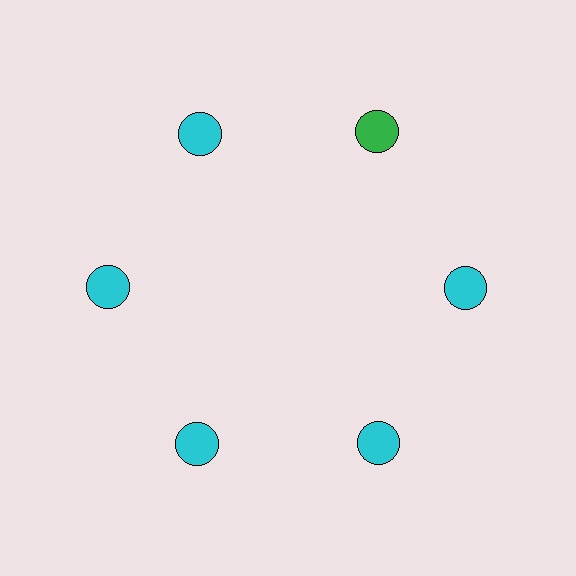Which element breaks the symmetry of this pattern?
The green circle at roughly the 1 o'clock position breaks the symmetry. All other shapes are cyan circles.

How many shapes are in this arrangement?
There are 6 shapes arranged in a ring pattern.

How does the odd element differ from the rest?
It has a different color: green instead of cyan.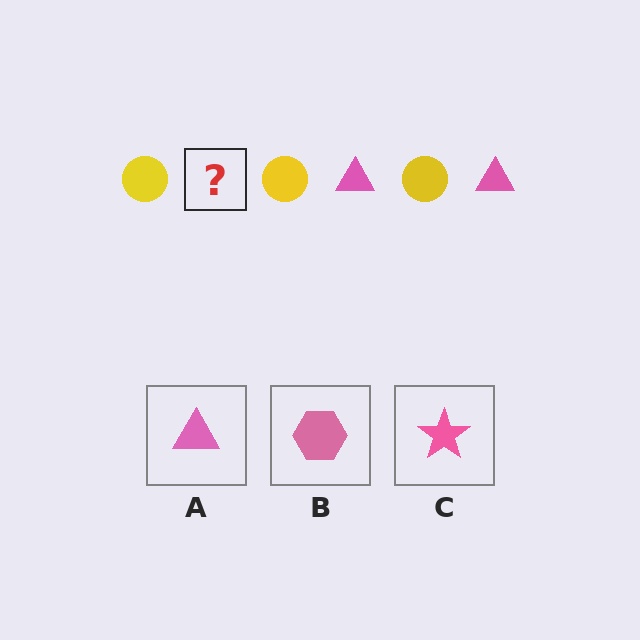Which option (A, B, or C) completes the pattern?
A.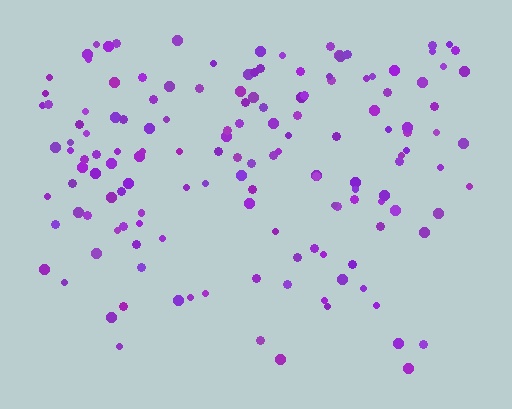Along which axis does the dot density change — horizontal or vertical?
Vertical.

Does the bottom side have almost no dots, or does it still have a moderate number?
Still a moderate number, just noticeably fewer than the top.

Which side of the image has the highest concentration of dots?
The top.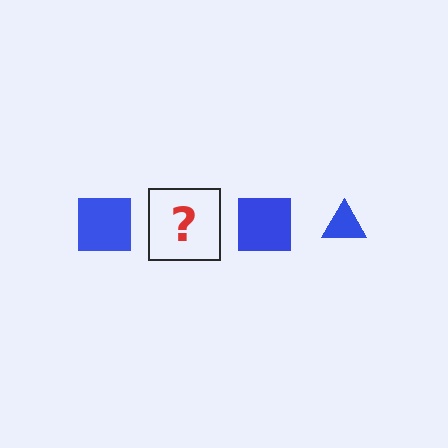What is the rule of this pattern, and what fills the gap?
The rule is that the pattern cycles through square, triangle shapes in blue. The gap should be filled with a blue triangle.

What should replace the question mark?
The question mark should be replaced with a blue triangle.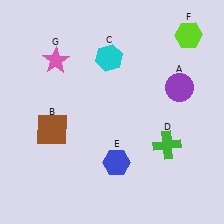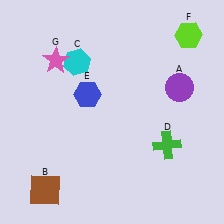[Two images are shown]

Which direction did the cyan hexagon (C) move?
The cyan hexagon (C) moved left.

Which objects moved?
The objects that moved are: the brown square (B), the cyan hexagon (C), the blue hexagon (E).